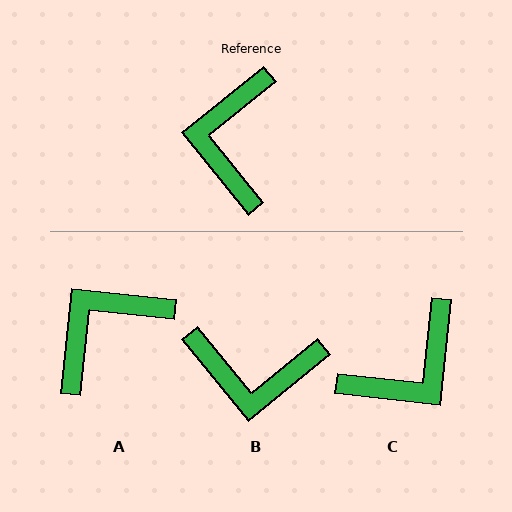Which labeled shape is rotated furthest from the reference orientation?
C, about 135 degrees away.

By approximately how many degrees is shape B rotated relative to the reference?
Approximately 90 degrees counter-clockwise.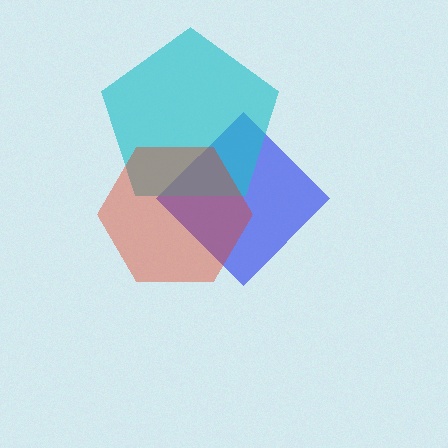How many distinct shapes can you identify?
There are 3 distinct shapes: a blue diamond, a cyan pentagon, a red hexagon.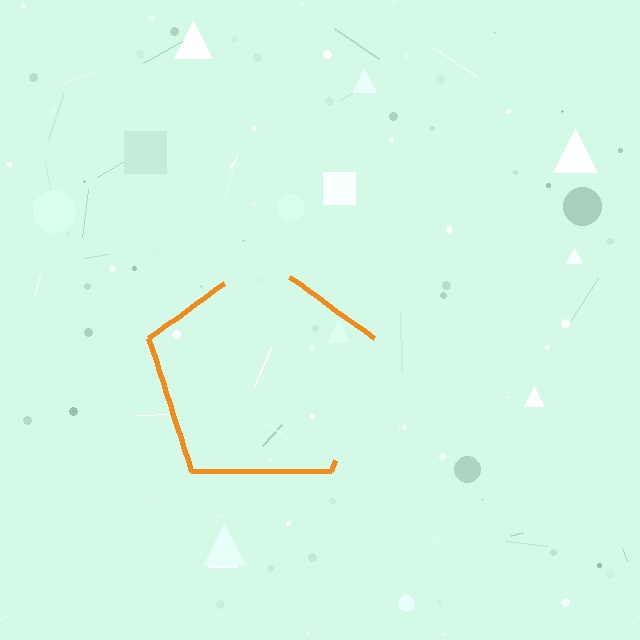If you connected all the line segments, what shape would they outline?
They would outline a pentagon.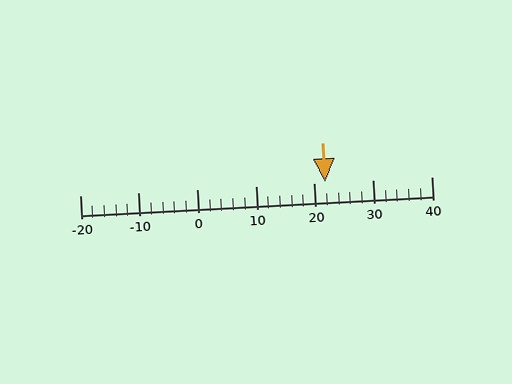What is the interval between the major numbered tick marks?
The major tick marks are spaced 10 units apart.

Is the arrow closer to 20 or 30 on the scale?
The arrow is closer to 20.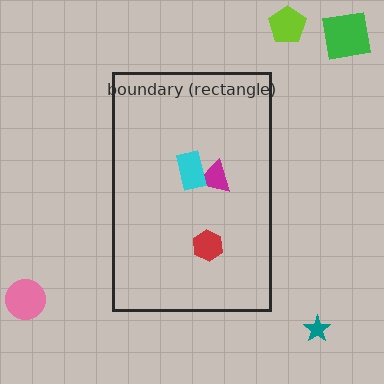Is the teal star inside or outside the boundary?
Outside.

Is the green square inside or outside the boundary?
Outside.